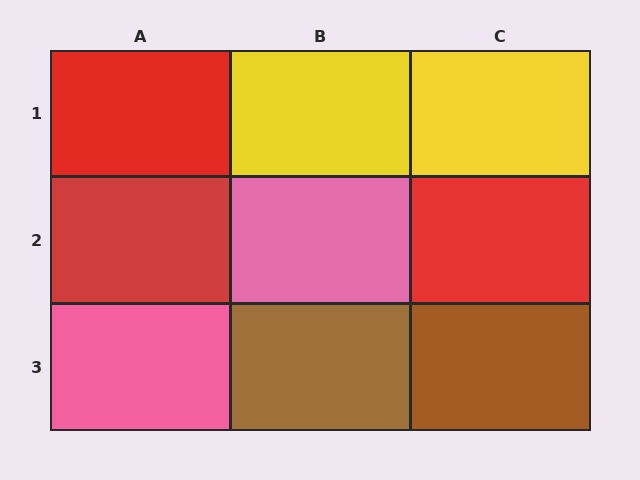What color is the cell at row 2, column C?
Red.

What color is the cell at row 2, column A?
Red.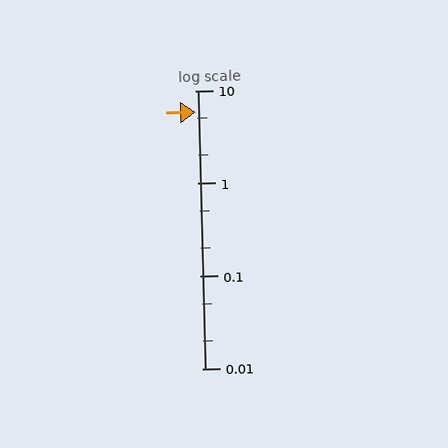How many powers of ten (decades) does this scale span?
The scale spans 3 decades, from 0.01 to 10.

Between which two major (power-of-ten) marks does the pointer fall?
The pointer is between 1 and 10.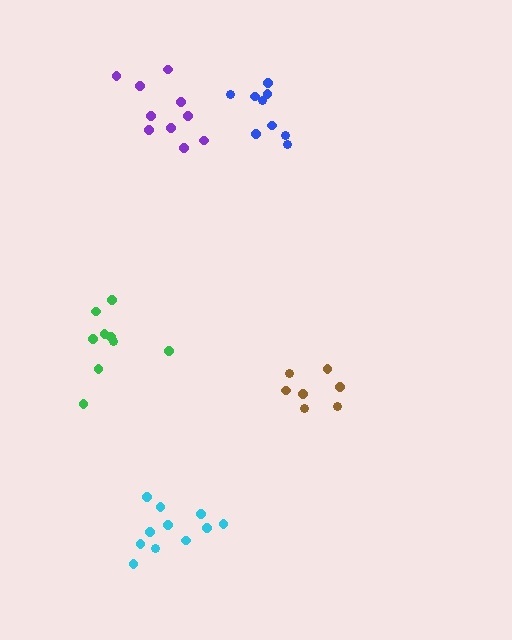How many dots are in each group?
Group 1: 10 dots, Group 2: 9 dots, Group 3: 7 dots, Group 4: 11 dots, Group 5: 9 dots (46 total).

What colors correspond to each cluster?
The clusters are colored: purple, blue, brown, cyan, green.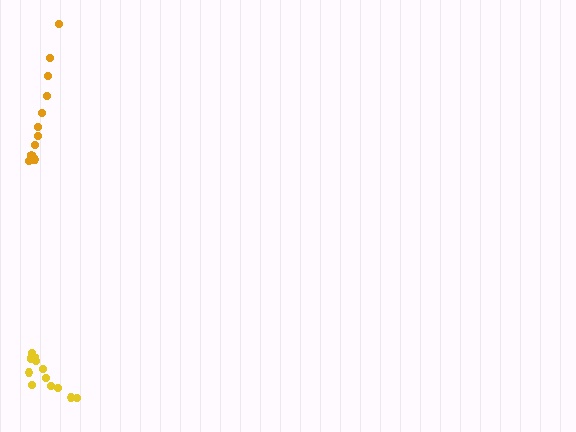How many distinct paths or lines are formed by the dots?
There are 2 distinct paths.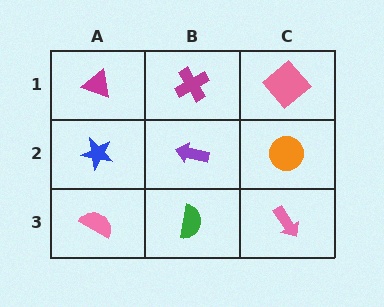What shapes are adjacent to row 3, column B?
A purple arrow (row 2, column B), a pink semicircle (row 3, column A), a pink arrow (row 3, column C).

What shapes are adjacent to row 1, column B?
A purple arrow (row 2, column B), a magenta triangle (row 1, column A), a pink diamond (row 1, column C).